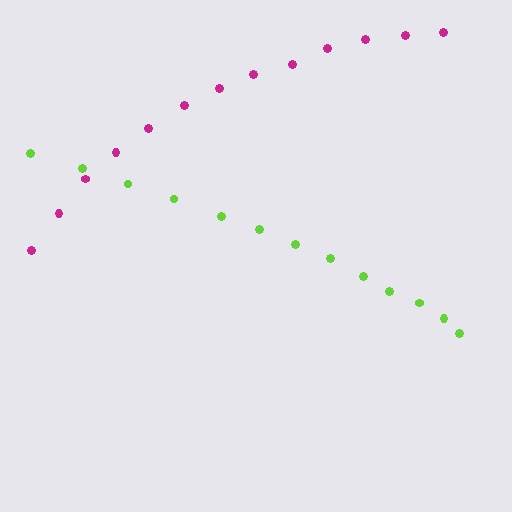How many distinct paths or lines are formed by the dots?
There are 2 distinct paths.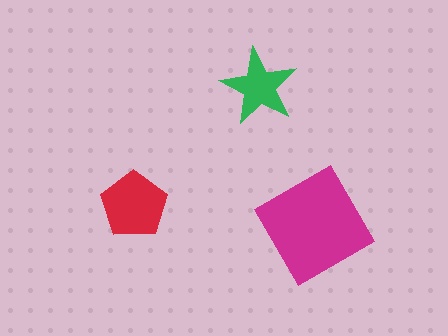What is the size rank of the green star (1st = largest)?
3rd.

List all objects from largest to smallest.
The magenta diamond, the red pentagon, the green star.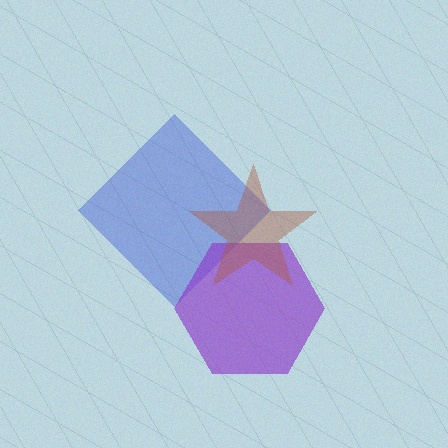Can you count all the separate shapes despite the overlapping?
Yes, there are 3 separate shapes.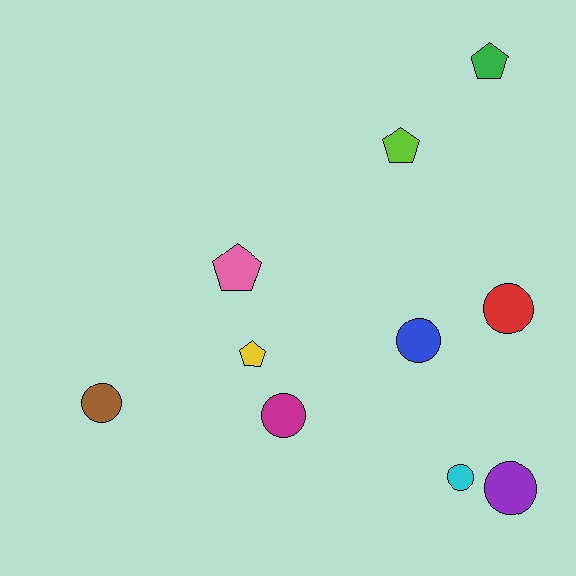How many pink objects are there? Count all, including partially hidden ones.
There is 1 pink object.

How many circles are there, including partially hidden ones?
There are 6 circles.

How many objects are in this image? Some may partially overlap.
There are 10 objects.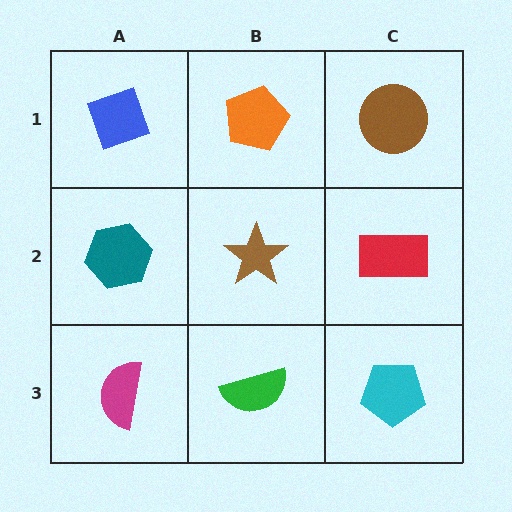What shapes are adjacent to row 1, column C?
A red rectangle (row 2, column C), an orange pentagon (row 1, column B).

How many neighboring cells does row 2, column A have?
3.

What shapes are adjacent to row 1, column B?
A brown star (row 2, column B), a blue diamond (row 1, column A), a brown circle (row 1, column C).